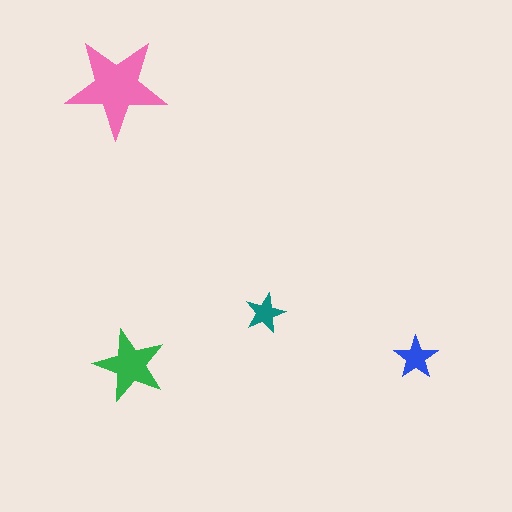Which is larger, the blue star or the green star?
The green one.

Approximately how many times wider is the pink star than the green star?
About 1.5 times wider.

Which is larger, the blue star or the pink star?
The pink one.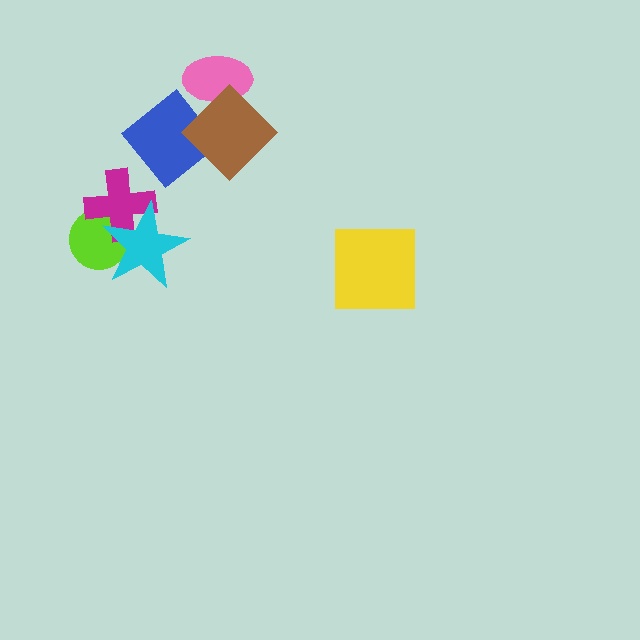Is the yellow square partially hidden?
No, no other shape covers it.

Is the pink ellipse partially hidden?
Yes, it is partially covered by another shape.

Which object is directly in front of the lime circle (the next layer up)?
The magenta cross is directly in front of the lime circle.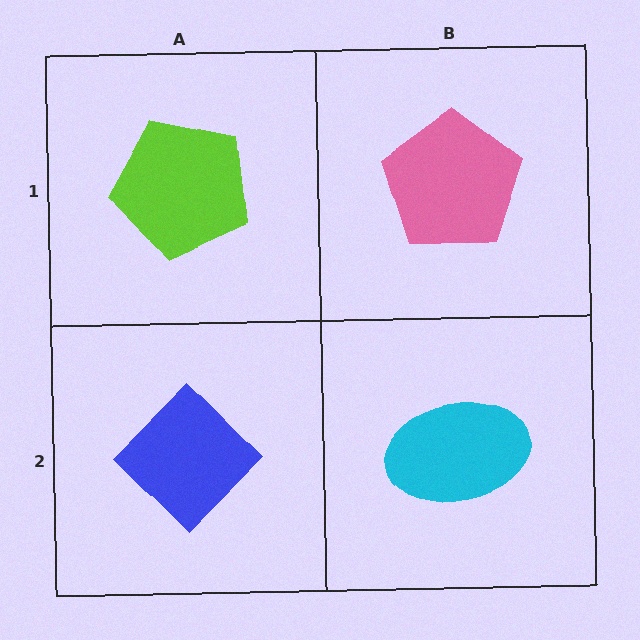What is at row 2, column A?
A blue diamond.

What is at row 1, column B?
A pink pentagon.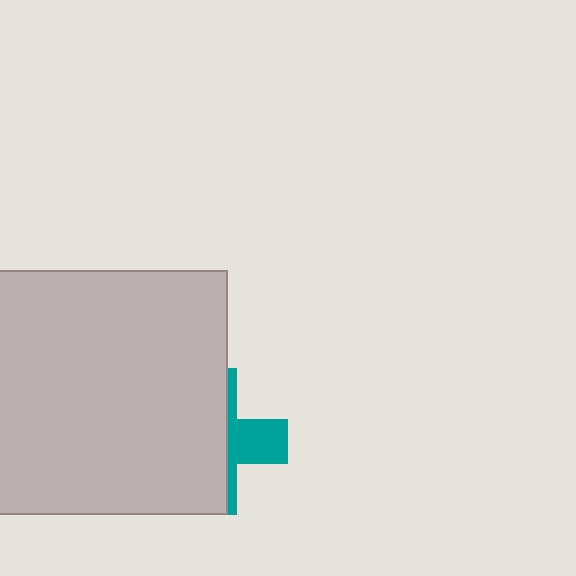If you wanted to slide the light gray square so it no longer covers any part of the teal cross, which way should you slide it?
Slide it left — that is the most direct way to separate the two shapes.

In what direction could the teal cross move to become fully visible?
The teal cross could move right. That would shift it out from behind the light gray square entirely.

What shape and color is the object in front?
The object in front is a light gray square.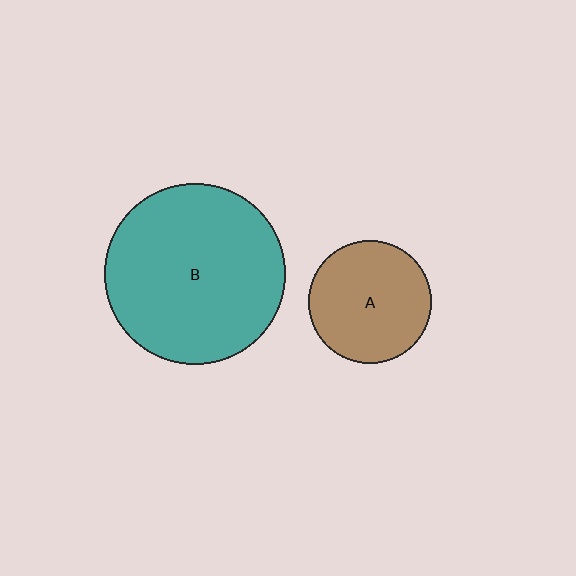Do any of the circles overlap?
No, none of the circles overlap.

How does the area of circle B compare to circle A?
Approximately 2.2 times.